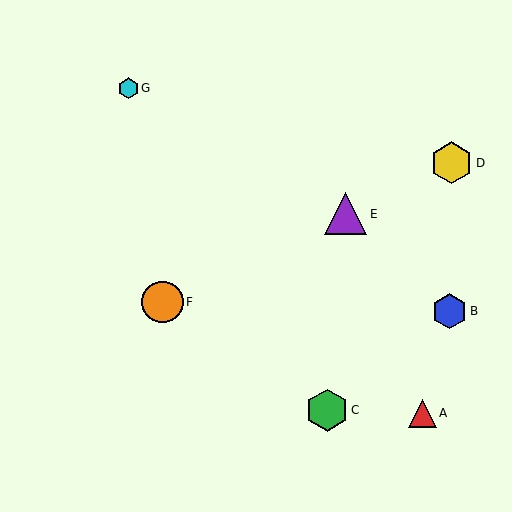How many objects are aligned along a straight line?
3 objects (D, E, F) are aligned along a straight line.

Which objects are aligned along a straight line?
Objects D, E, F are aligned along a straight line.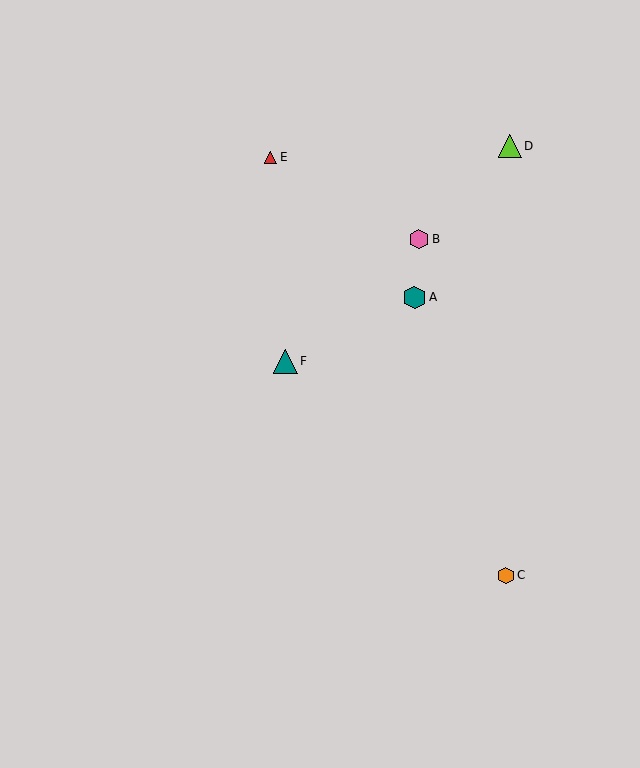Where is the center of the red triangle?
The center of the red triangle is at (271, 157).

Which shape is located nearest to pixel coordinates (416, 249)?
The pink hexagon (labeled B) at (419, 239) is nearest to that location.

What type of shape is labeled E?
Shape E is a red triangle.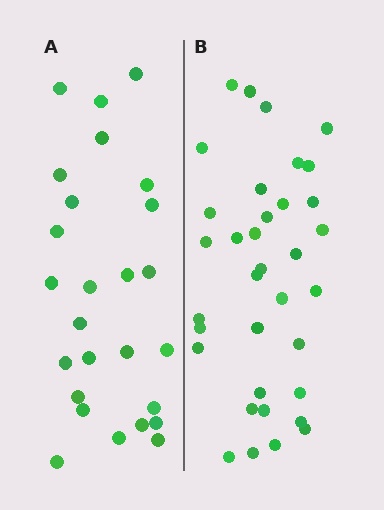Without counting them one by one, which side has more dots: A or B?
Region B (the right region) has more dots.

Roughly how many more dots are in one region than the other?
Region B has roughly 8 or so more dots than region A.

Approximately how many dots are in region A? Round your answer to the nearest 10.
About 30 dots. (The exact count is 26, which rounds to 30.)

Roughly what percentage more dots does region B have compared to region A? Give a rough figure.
About 35% more.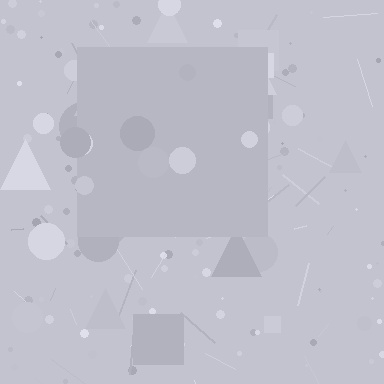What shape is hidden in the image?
A square is hidden in the image.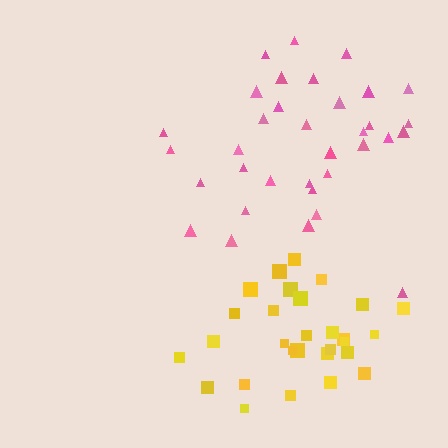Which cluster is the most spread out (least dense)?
Pink.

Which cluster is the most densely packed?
Yellow.